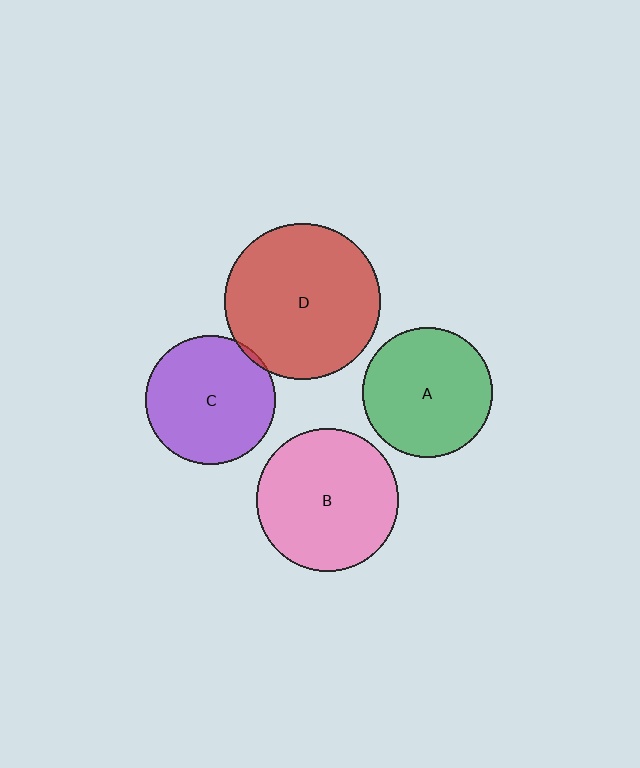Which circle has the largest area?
Circle D (red).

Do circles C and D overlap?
Yes.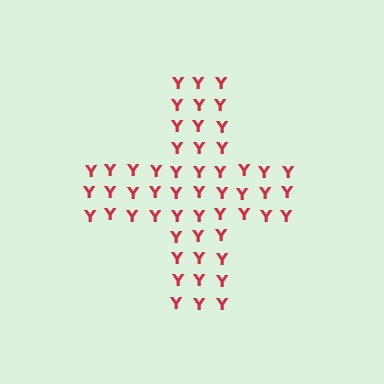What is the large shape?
The large shape is a cross.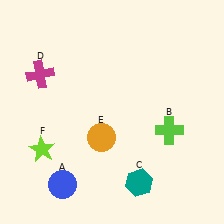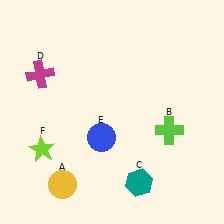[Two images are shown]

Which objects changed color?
A changed from blue to yellow. E changed from orange to blue.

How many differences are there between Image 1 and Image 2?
There are 2 differences between the two images.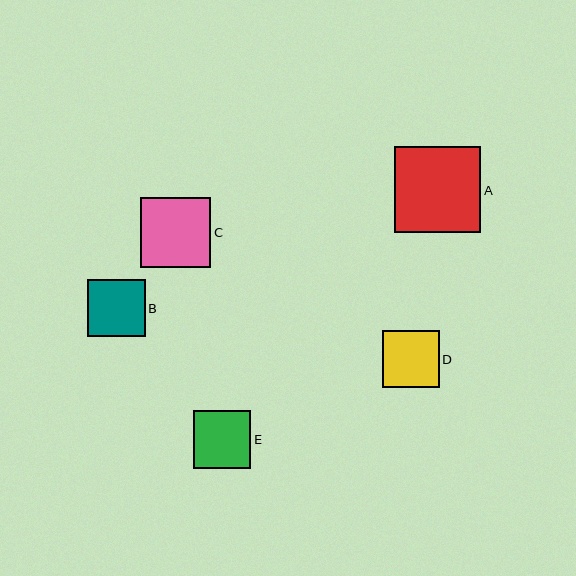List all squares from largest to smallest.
From largest to smallest: A, C, B, E, D.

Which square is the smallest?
Square D is the smallest with a size of approximately 57 pixels.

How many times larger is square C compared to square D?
Square C is approximately 1.2 times the size of square D.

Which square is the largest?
Square A is the largest with a size of approximately 86 pixels.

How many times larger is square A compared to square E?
Square A is approximately 1.5 times the size of square E.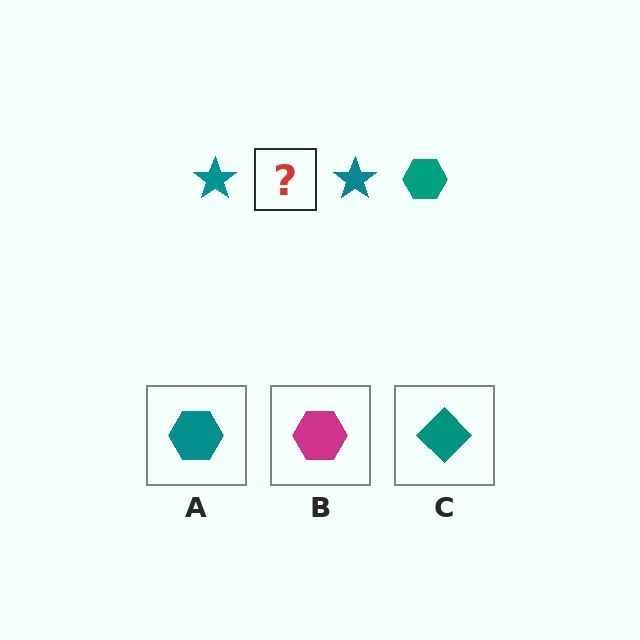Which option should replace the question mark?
Option A.